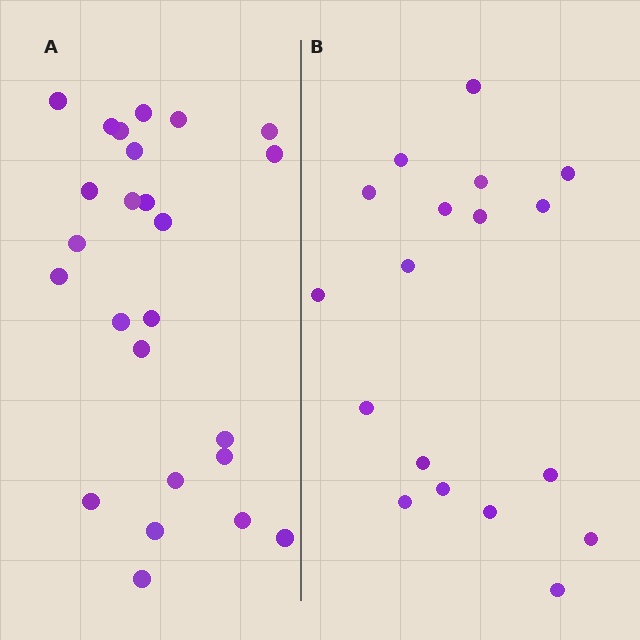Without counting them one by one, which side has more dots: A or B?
Region A (the left region) has more dots.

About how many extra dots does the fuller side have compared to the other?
Region A has roughly 8 or so more dots than region B.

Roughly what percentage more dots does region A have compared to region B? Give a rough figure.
About 40% more.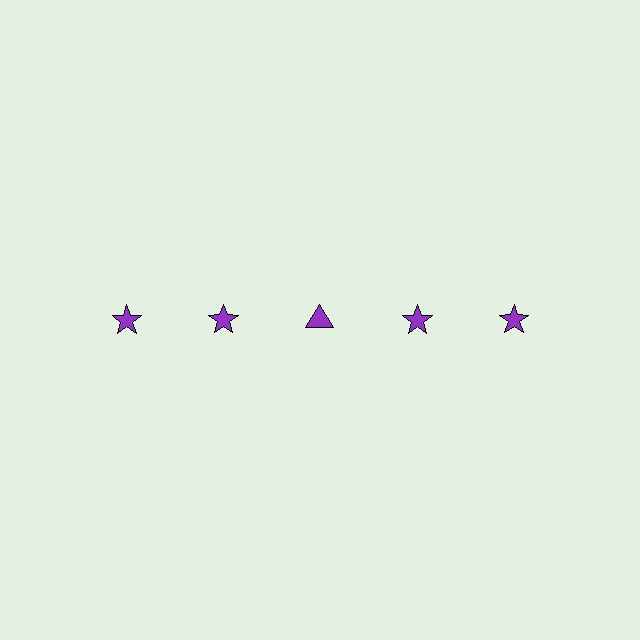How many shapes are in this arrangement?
There are 5 shapes arranged in a grid pattern.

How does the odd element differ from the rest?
It has a different shape: triangle instead of star.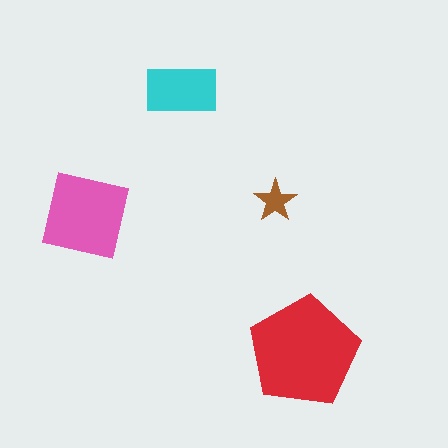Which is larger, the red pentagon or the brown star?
The red pentagon.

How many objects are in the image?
There are 4 objects in the image.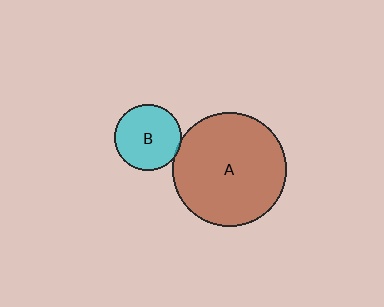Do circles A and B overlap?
Yes.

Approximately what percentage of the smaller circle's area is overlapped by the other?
Approximately 5%.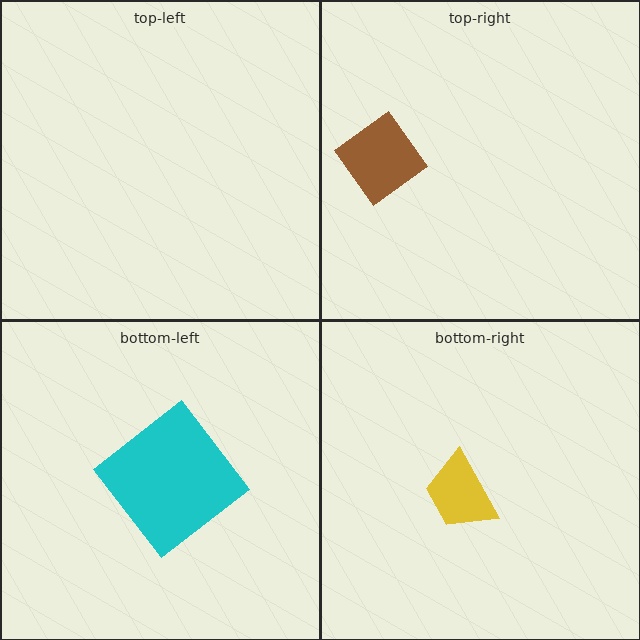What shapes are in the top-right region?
The brown diamond.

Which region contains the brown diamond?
The top-right region.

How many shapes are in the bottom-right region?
1.